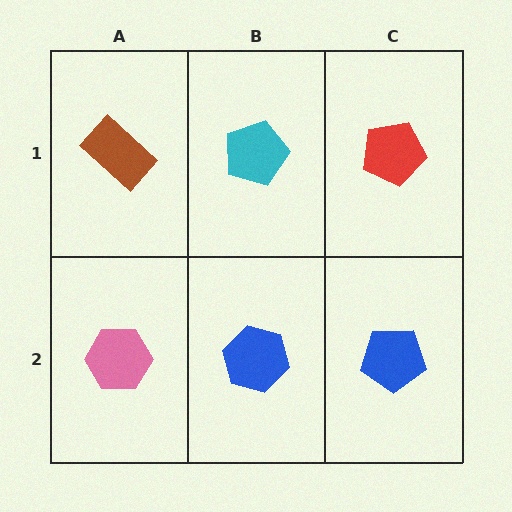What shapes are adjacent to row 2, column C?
A red pentagon (row 1, column C), a blue hexagon (row 2, column B).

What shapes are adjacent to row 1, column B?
A blue hexagon (row 2, column B), a brown rectangle (row 1, column A), a red pentagon (row 1, column C).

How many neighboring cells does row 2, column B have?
3.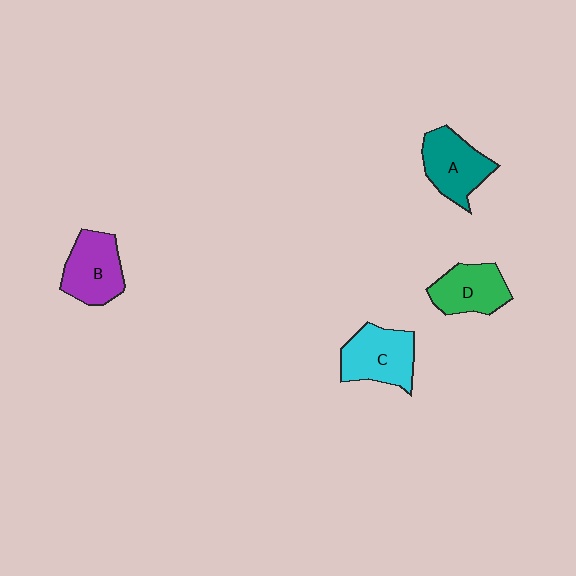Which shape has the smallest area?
Shape D (green).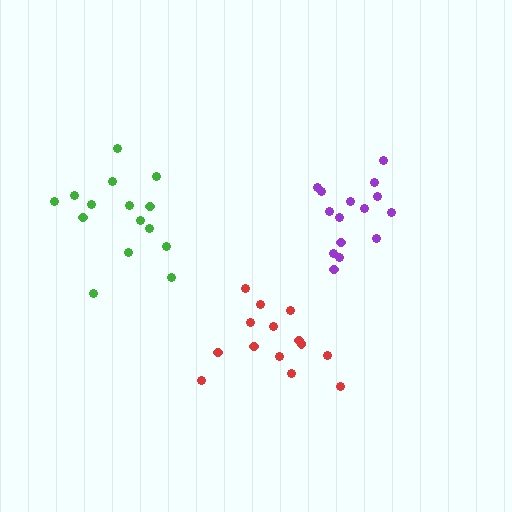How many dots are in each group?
Group 1: 14 dots, Group 2: 15 dots, Group 3: 15 dots (44 total).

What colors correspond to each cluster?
The clusters are colored: red, green, purple.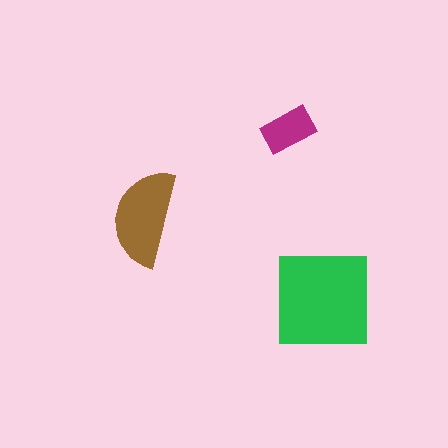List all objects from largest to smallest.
The green square, the brown semicircle, the magenta rectangle.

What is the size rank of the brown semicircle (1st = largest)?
2nd.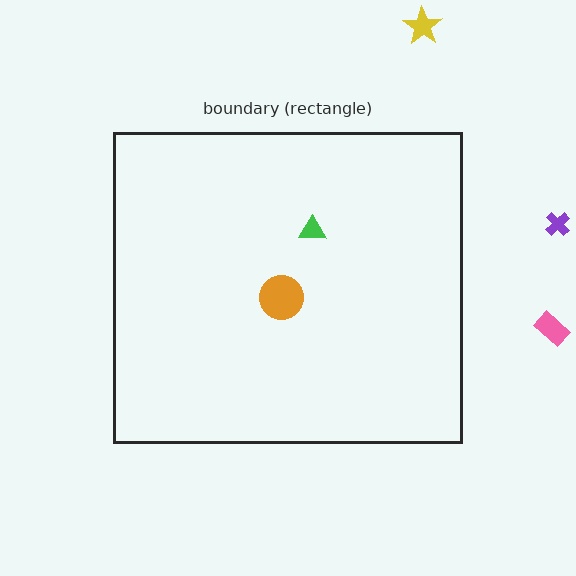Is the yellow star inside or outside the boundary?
Outside.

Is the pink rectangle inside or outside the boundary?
Outside.